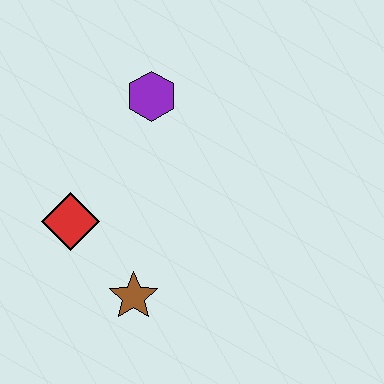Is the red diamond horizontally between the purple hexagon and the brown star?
No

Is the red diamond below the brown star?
No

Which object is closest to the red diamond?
The brown star is closest to the red diamond.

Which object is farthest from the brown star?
The purple hexagon is farthest from the brown star.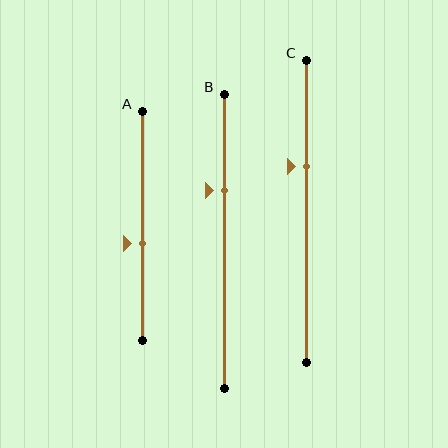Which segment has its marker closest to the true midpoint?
Segment A has its marker closest to the true midpoint.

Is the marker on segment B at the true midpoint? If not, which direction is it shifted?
No, the marker on segment B is shifted upward by about 17% of the segment length.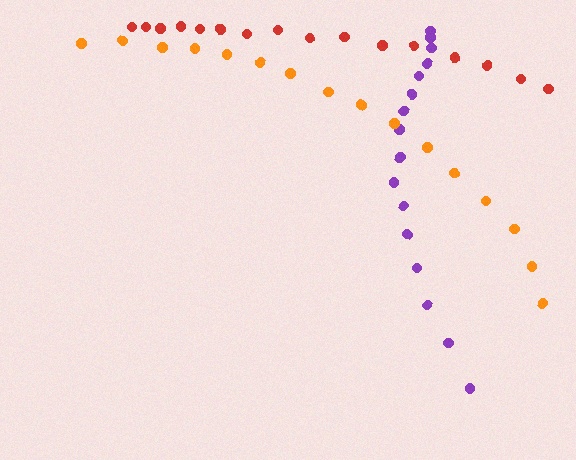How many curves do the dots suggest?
There are 3 distinct paths.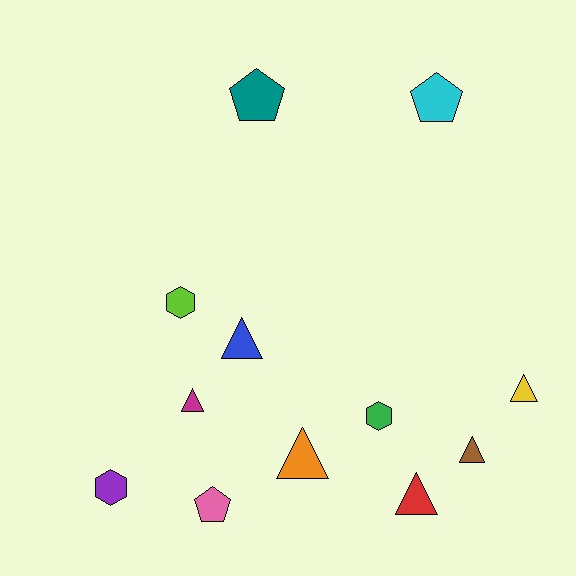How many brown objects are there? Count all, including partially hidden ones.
There is 1 brown object.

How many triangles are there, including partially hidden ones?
There are 6 triangles.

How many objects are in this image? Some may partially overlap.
There are 12 objects.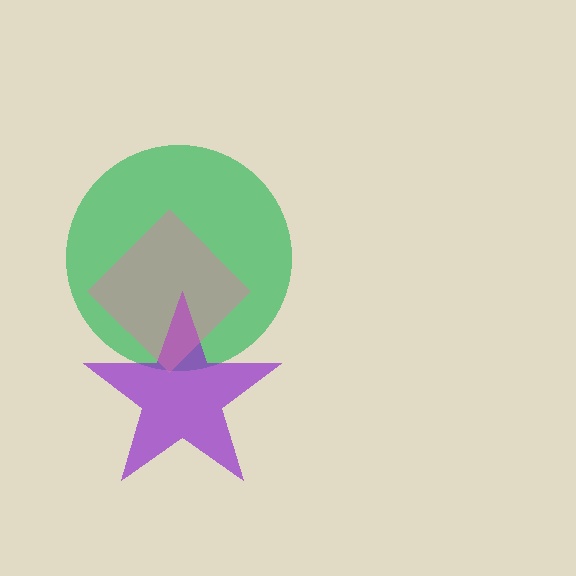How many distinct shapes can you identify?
There are 3 distinct shapes: a green circle, a purple star, a pink diamond.